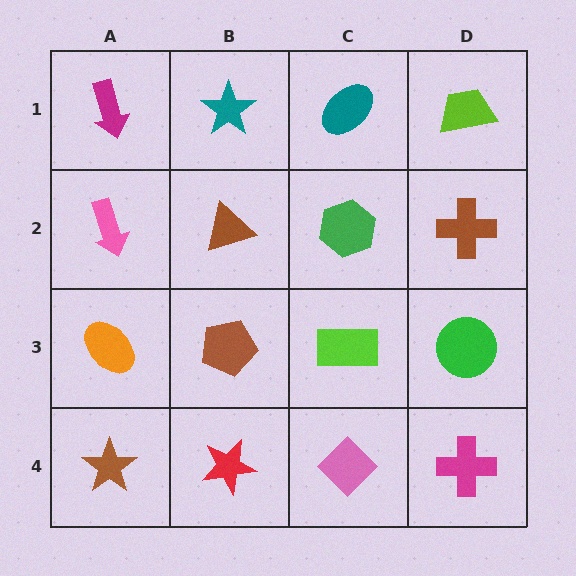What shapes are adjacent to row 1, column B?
A brown triangle (row 2, column B), a magenta arrow (row 1, column A), a teal ellipse (row 1, column C).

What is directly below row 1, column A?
A pink arrow.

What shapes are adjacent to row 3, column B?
A brown triangle (row 2, column B), a red star (row 4, column B), an orange ellipse (row 3, column A), a lime rectangle (row 3, column C).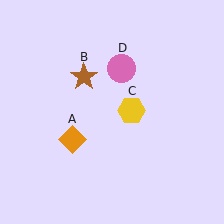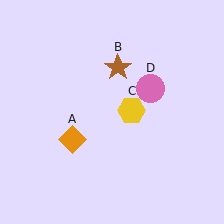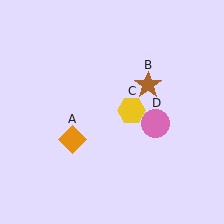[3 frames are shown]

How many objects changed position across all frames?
2 objects changed position: brown star (object B), pink circle (object D).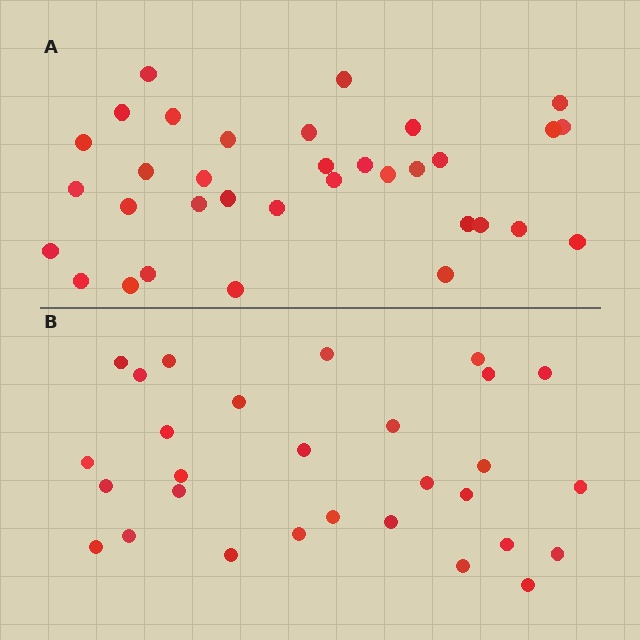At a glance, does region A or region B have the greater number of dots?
Region A (the top region) has more dots.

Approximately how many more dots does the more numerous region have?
Region A has about 5 more dots than region B.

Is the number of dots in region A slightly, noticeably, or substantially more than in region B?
Region A has only slightly more — the two regions are fairly close. The ratio is roughly 1.2 to 1.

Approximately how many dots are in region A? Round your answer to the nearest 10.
About 30 dots. (The exact count is 34, which rounds to 30.)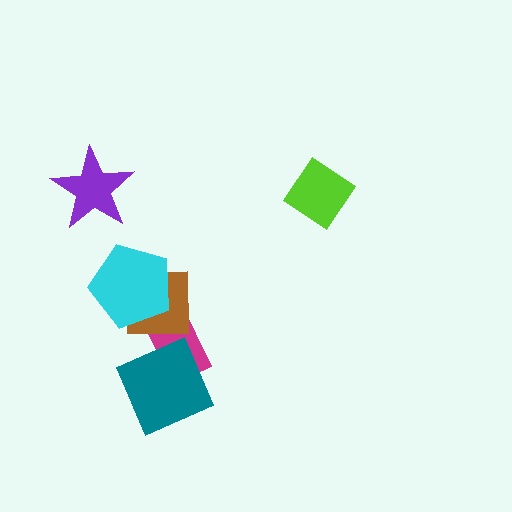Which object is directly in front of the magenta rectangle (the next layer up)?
The brown square is directly in front of the magenta rectangle.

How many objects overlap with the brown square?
2 objects overlap with the brown square.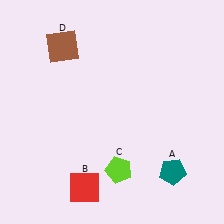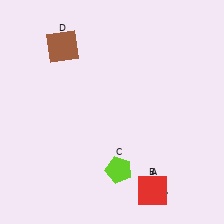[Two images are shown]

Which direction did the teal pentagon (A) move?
The teal pentagon (A) moved left.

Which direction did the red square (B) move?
The red square (B) moved right.